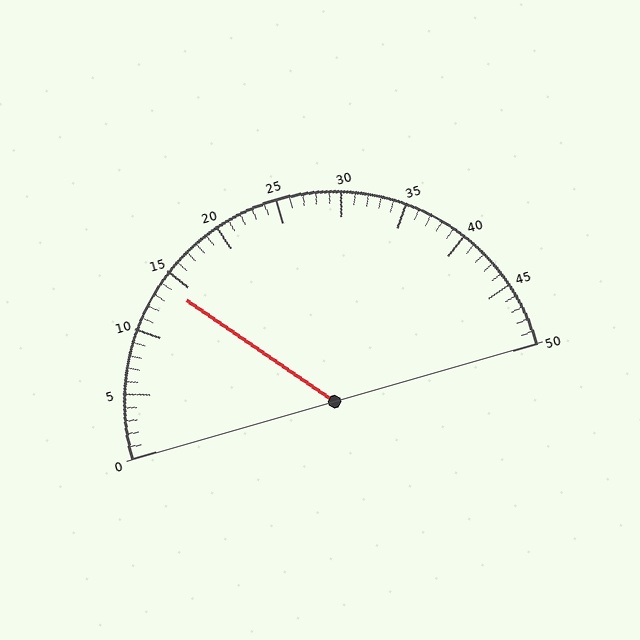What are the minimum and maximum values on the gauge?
The gauge ranges from 0 to 50.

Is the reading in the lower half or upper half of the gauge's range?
The reading is in the lower half of the range (0 to 50).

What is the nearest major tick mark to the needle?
The nearest major tick mark is 15.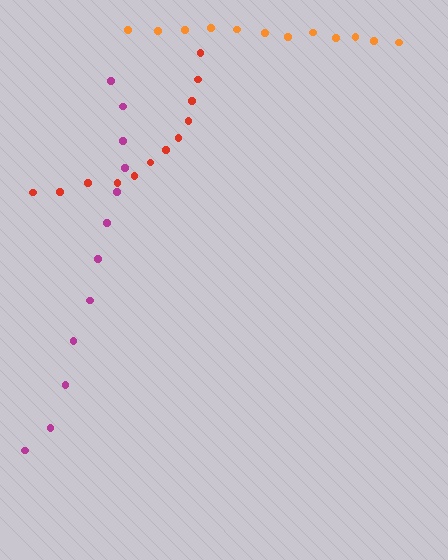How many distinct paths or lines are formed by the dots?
There are 3 distinct paths.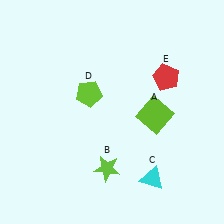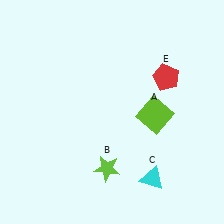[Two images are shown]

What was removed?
The lime pentagon (D) was removed in Image 2.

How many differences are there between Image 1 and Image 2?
There is 1 difference between the two images.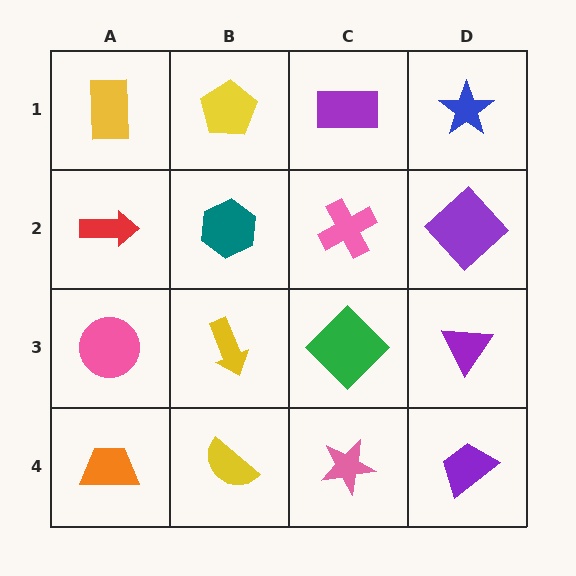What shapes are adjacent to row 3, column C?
A pink cross (row 2, column C), a pink star (row 4, column C), a yellow arrow (row 3, column B), a purple triangle (row 3, column D).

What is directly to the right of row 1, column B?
A purple rectangle.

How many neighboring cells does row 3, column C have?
4.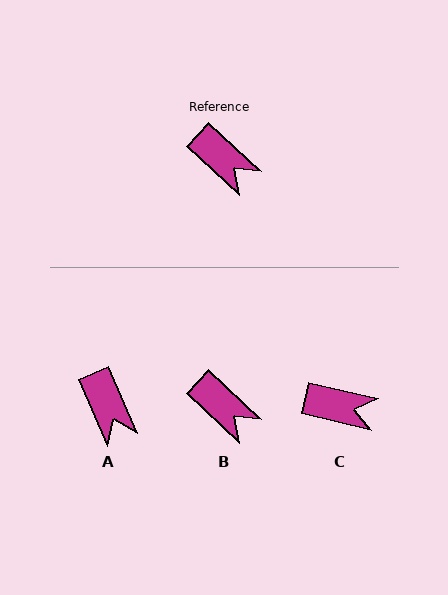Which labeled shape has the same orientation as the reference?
B.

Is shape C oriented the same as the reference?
No, it is off by about 30 degrees.